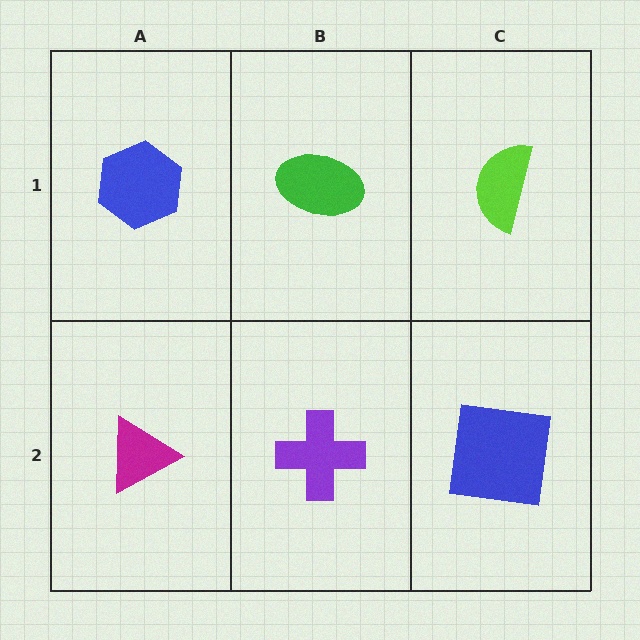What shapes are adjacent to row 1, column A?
A magenta triangle (row 2, column A), a green ellipse (row 1, column B).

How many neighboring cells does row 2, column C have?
2.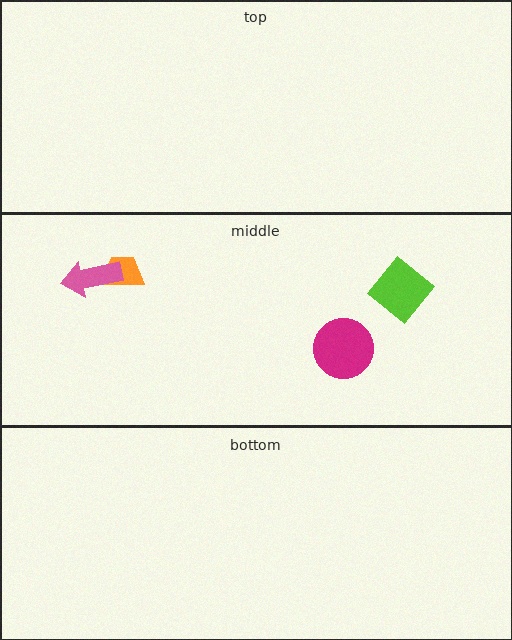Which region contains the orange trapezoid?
The middle region.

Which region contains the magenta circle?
The middle region.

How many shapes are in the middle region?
4.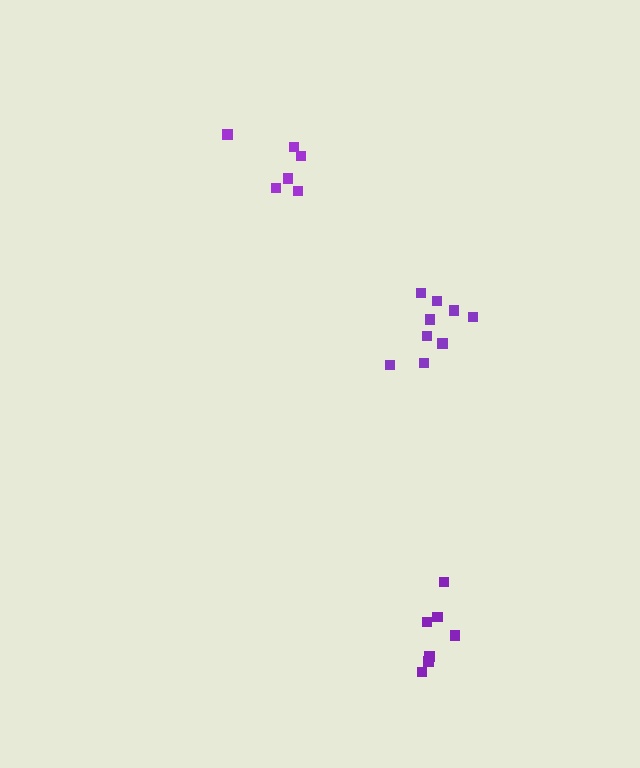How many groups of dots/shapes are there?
There are 3 groups.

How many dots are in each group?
Group 1: 9 dots, Group 2: 7 dots, Group 3: 6 dots (22 total).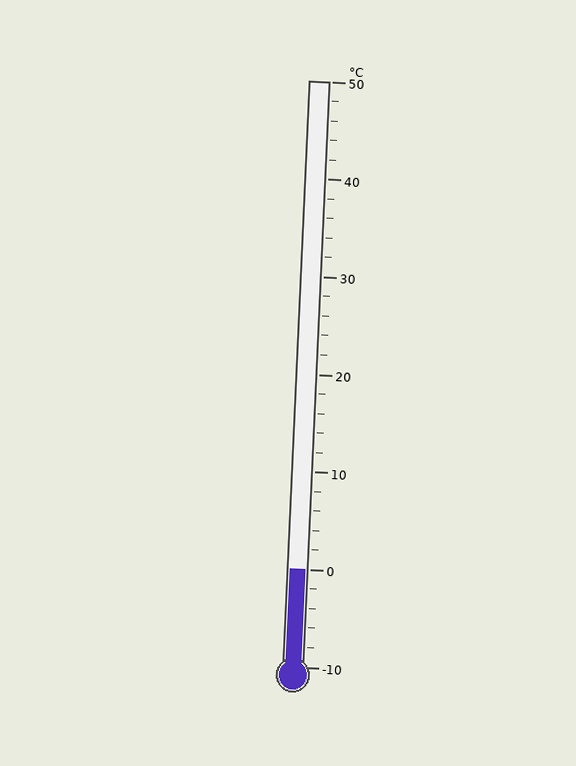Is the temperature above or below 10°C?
The temperature is below 10°C.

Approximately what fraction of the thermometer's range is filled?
The thermometer is filled to approximately 15% of its range.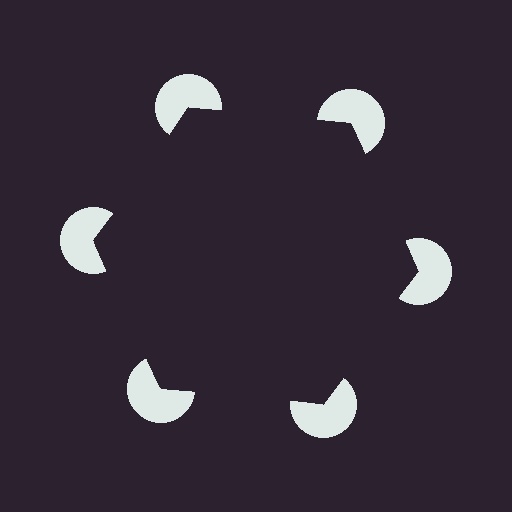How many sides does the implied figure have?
6 sides.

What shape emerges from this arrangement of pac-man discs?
An illusory hexagon — its edges are inferred from the aligned wedge cuts in the pac-man discs, not physically drawn.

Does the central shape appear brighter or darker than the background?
It typically appears slightly darker than the background, even though no actual brightness change is drawn.